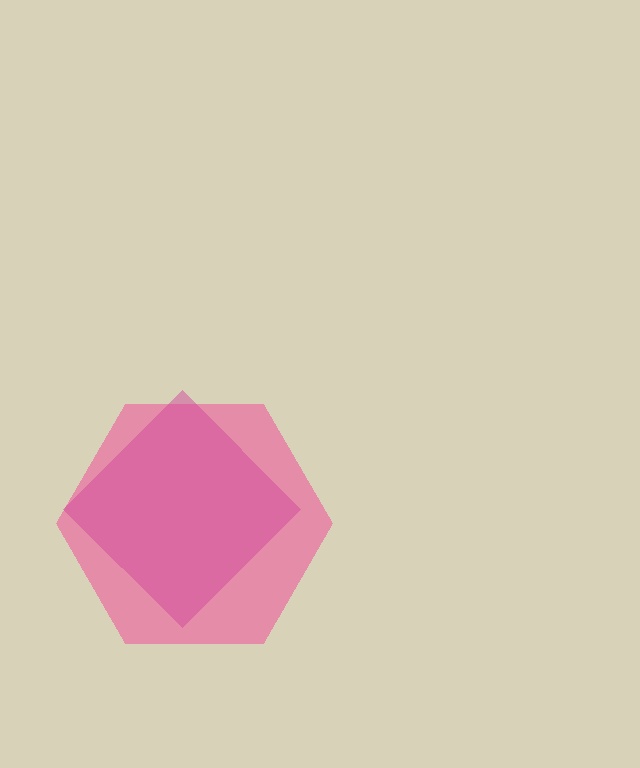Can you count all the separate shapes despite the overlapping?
Yes, there are 2 separate shapes.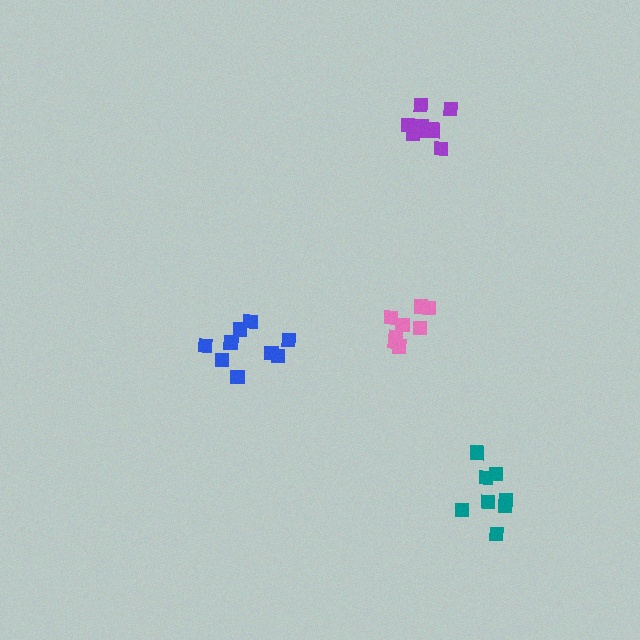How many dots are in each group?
Group 1: 8 dots, Group 2: 9 dots, Group 3: 11 dots, Group 4: 8 dots (36 total).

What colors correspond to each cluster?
The clusters are colored: teal, blue, purple, pink.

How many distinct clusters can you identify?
There are 4 distinct clusters.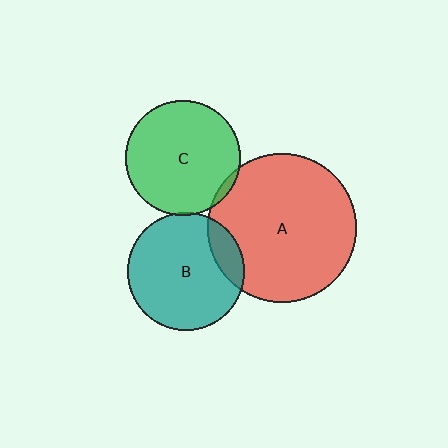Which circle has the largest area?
Circle A (red).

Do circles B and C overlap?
Yes.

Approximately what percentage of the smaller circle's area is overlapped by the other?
Approximately 5%.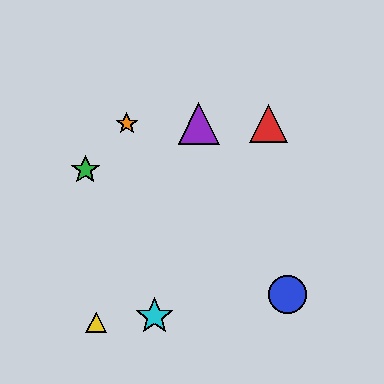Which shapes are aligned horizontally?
The red triangle, the purple triangle, the orange star are aligned horizontally.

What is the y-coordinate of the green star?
The green star is at y≈170.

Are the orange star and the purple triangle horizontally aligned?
Yes, both are at y≈124.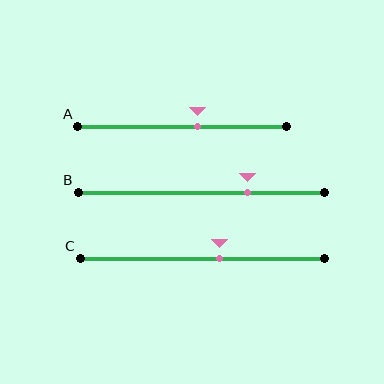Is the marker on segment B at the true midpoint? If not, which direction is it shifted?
No, the marker on segment B is shifted to the right by about 19% of the segment length.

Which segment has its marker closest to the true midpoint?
Segment C has its marker closest to the true midpoint.